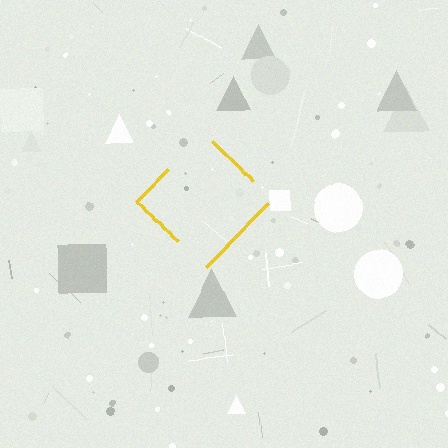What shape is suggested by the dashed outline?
The dashed outline suggests a diamond.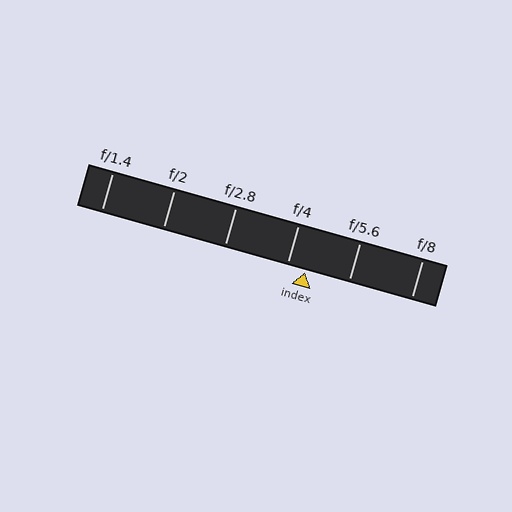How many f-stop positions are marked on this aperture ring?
There are 6 f-stop positions marked.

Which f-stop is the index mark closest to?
The index mark is closest to f/4.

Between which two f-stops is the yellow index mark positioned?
The index mark is between f/4 and f/5.6.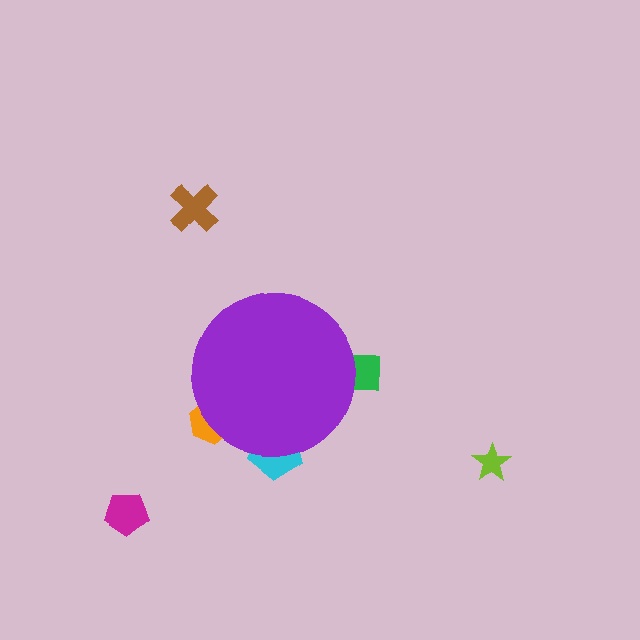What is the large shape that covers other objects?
A purple circle.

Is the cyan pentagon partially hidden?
Yes, the cyan pentagon is partially hidden behind the purple circle.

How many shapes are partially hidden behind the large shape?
3 shapes are partially hidden.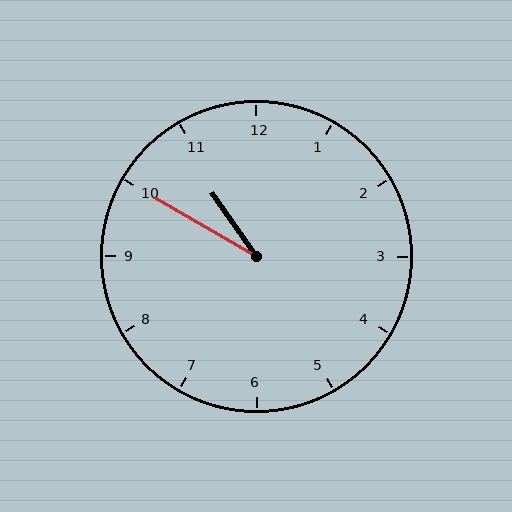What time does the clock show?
10:50.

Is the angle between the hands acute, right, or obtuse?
It is acute.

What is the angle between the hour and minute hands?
Approximately 25 degrees.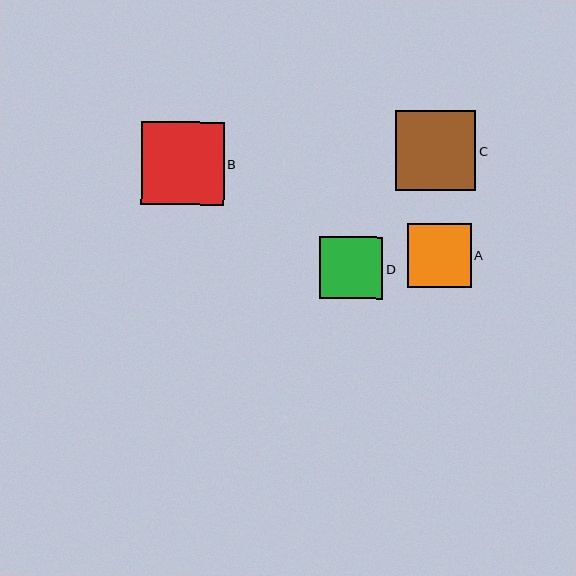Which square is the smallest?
Square D is the smallest with a size of approximately 63 pixels.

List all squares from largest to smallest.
From largest to smallest: B, C, A, D.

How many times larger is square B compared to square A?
Square B is approximately 1.3 times the size of square A.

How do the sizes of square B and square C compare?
Square B and square C are approximately the same size.